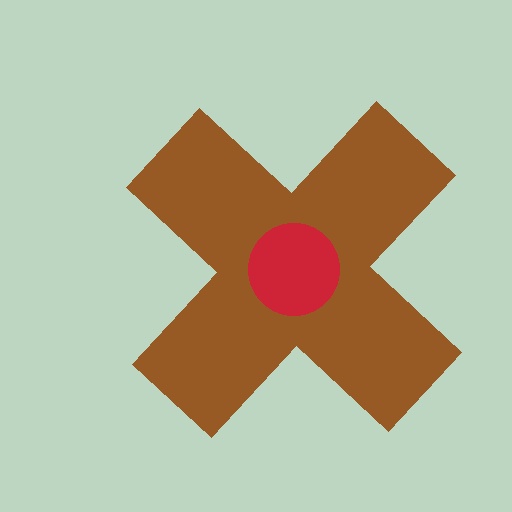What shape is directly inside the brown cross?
The red circle.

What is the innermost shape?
The red circle.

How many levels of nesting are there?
2.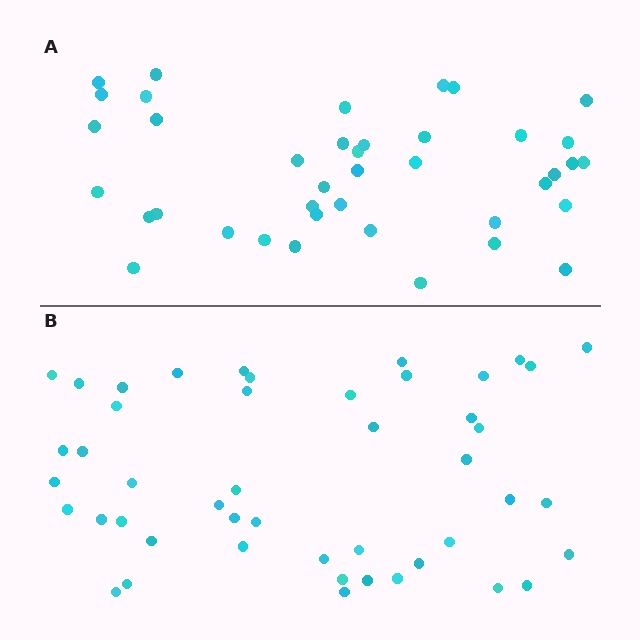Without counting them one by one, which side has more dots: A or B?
Region B (the bottom region) has more dots.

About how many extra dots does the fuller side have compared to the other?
Region B has roughly 8 or so more dots than region A.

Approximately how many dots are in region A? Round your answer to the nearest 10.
About 40 dots.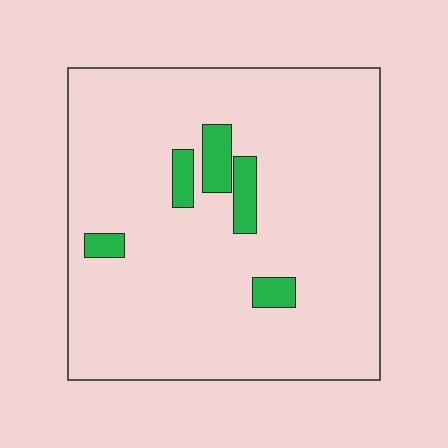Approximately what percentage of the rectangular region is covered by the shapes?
Approximately 10%.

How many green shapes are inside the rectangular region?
5.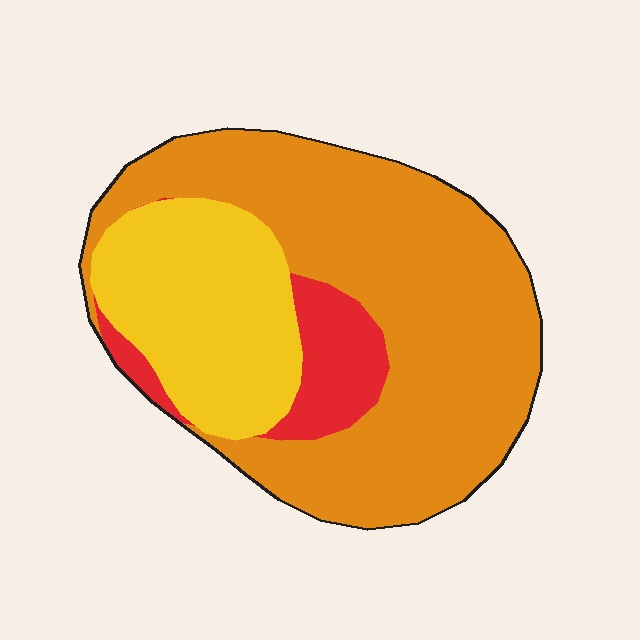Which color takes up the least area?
Red, at roughly 10%.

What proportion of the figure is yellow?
Yellow takes up about one quarter (1/4) of the figure.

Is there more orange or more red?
Orange.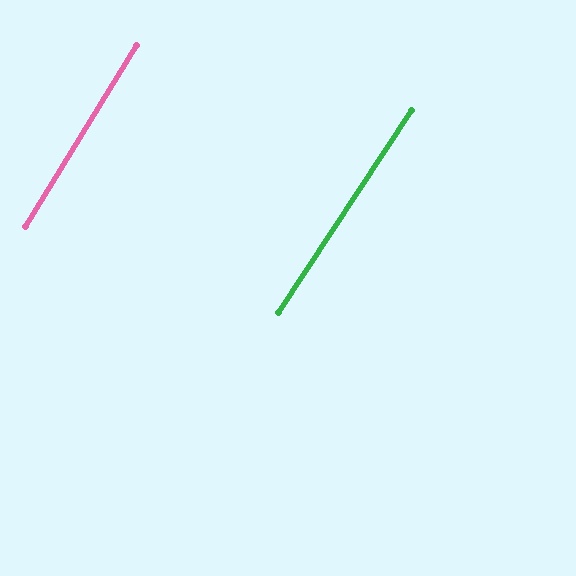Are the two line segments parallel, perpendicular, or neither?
Parallel — their directions differ by only 1.9°.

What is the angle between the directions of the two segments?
Approximately 2 degrees.